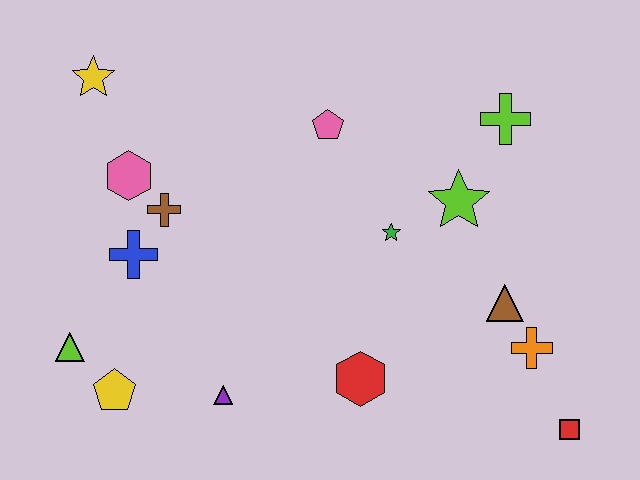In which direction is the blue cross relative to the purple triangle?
The blue cross is above the purple triangle.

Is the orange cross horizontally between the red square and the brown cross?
Yes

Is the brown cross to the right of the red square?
No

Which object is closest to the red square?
The orange cross is closest to the red square.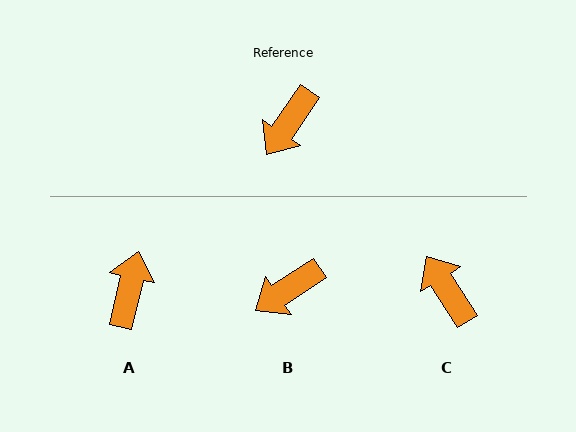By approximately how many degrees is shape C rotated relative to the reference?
Approximately 113 degrees clockwise.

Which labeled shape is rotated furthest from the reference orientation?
A, about 159 degrees away.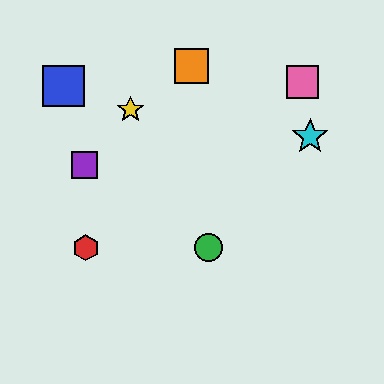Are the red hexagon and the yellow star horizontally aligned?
No, the red hexagon is at y≈248 and the yellow star is at y≈110.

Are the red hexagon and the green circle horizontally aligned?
Yes, both are at y≈248.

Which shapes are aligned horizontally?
The red hexagon, the green circle are aligned horizontally.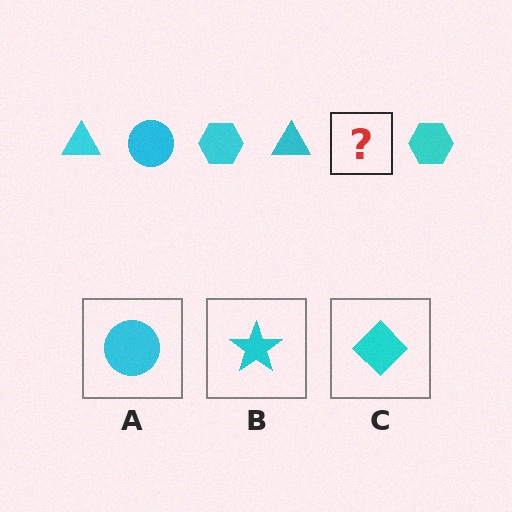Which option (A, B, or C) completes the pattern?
A.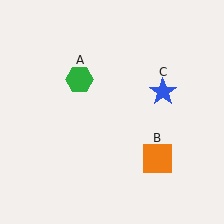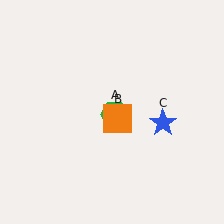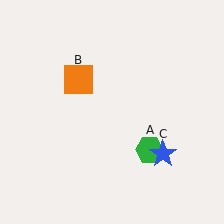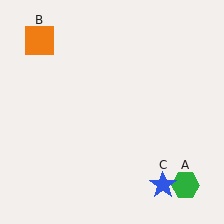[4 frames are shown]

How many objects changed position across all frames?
3 objects changed position: green hexagon (object A), orange square (object B), blue star (object C).